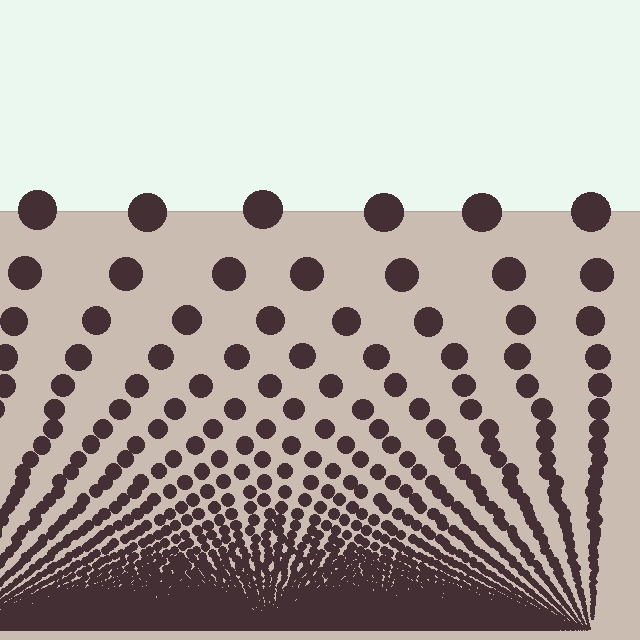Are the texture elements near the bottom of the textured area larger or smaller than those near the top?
Smaller. The gradient is inverted — elements near the bottom are smaller and denser.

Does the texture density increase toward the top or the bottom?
Density increases toward the bottom.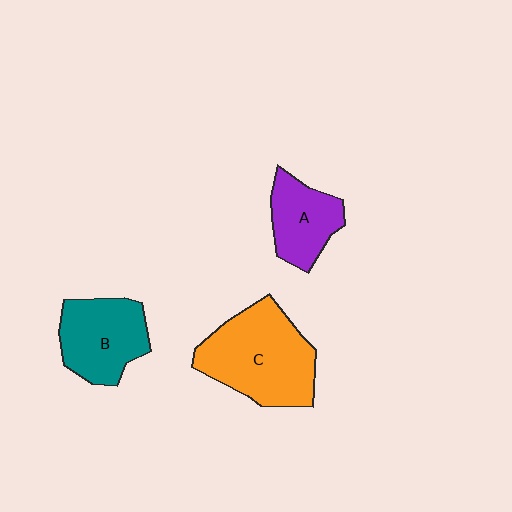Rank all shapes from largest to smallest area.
From largest to smallest: C (orange), B (teal), A (purple).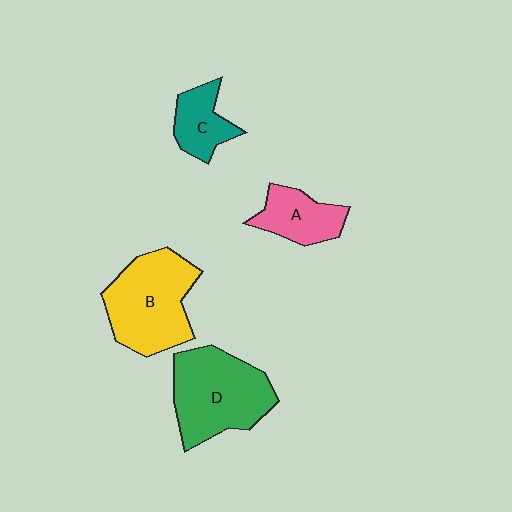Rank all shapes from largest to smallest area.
From largest to smallest: D (green), B (yellow), A (pink), C (teal).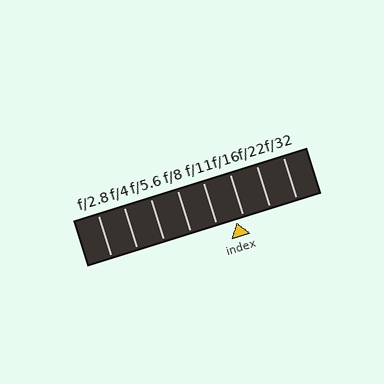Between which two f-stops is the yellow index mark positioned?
The index mark is between f/11 and f/16.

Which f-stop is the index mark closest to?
The index mark is closest to f/16.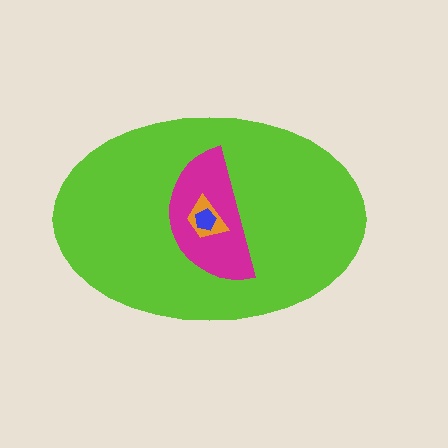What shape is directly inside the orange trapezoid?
The blue pentagon.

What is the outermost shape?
The lime ellipse.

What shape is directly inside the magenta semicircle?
The orange trapezoid.